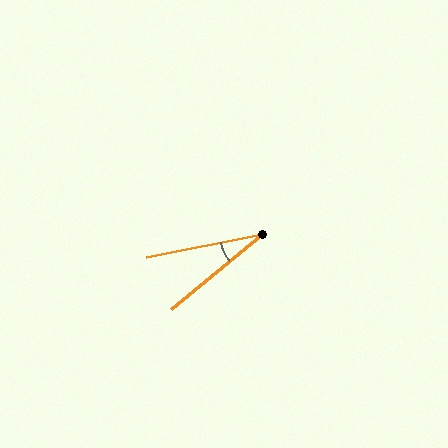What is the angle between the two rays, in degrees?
Approximately 28 degrees.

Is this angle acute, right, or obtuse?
It is acute.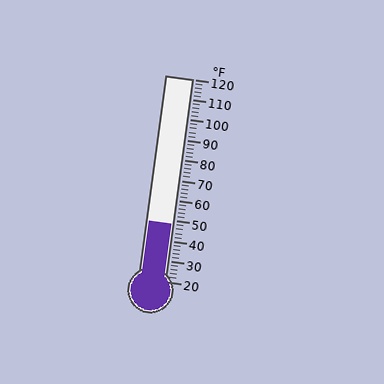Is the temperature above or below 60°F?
The temperature is below 60°F.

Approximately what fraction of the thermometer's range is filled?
The thermometer is filled to approximately 30% of its range.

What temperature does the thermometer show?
The thermometer shows approximately 48°F.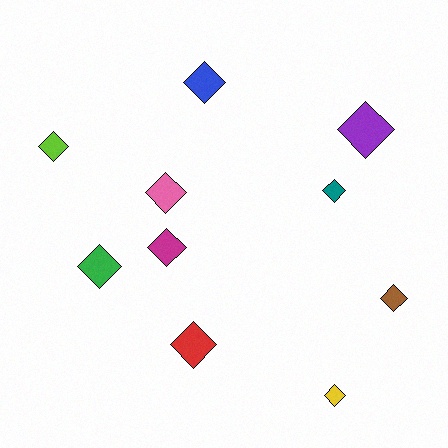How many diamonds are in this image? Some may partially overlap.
There are 10 diamonds.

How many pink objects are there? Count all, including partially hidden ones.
There is 1 pink object.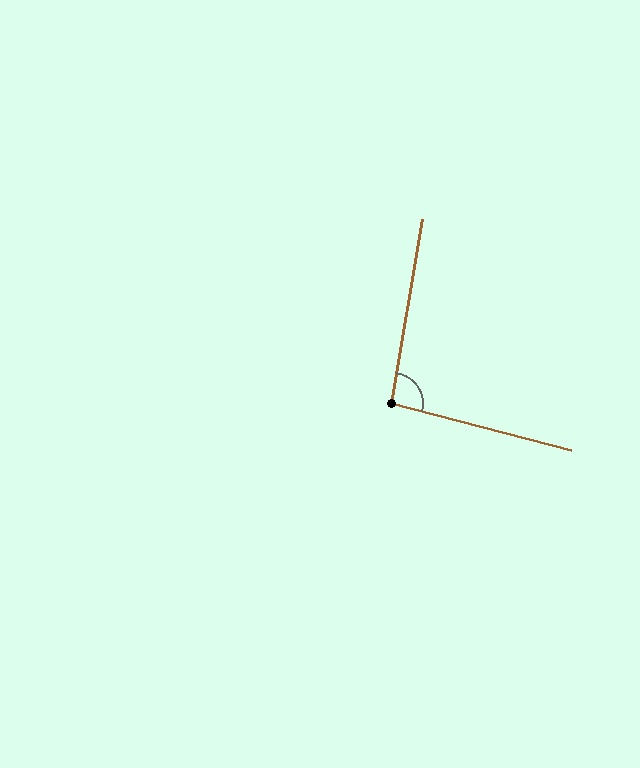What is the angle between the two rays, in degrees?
Approximately 96 degrees.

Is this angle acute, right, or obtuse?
It is obtuse.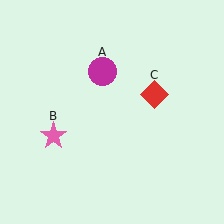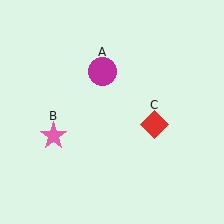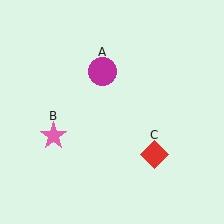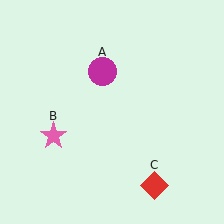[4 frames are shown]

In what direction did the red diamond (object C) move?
The red diamond (object C) moved down.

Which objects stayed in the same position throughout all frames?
Magenta circle (object A) and pink star (object B) remained stationary.